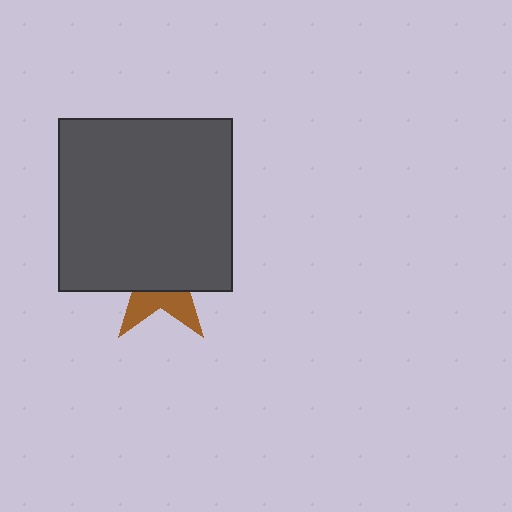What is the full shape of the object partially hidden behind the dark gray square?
The partially hidden object is a brown star.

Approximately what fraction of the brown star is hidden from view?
Roughly 67% of the brown star is hidden behind the dark gray square.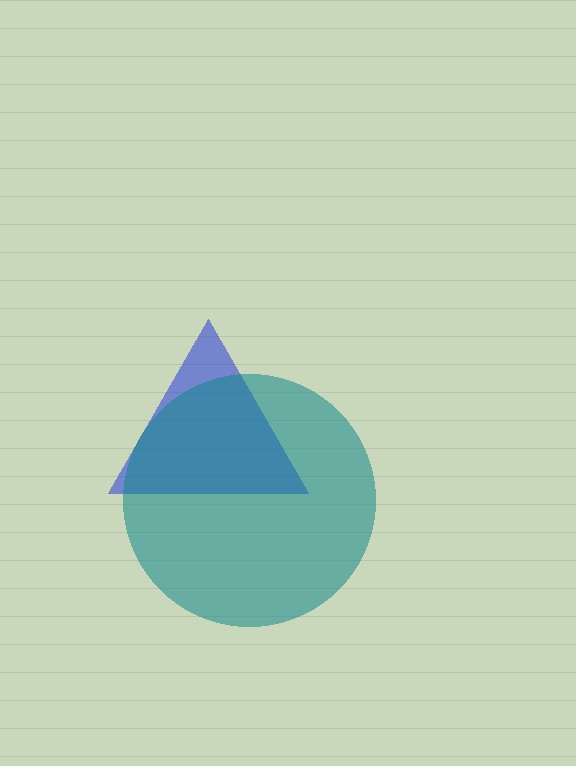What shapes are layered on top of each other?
The layered shapes are: a blue triangle, a teal circle.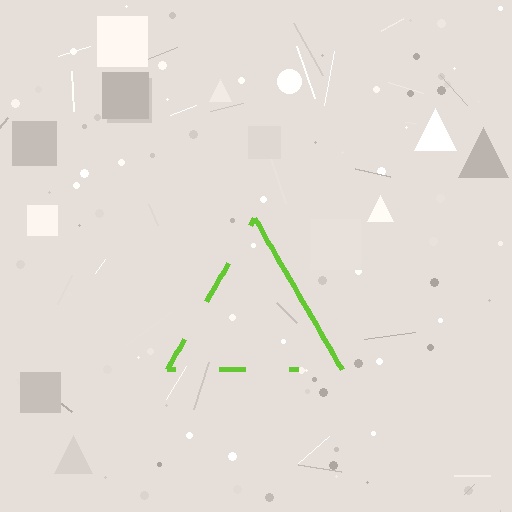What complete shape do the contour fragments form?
The contour fragments form a triangle.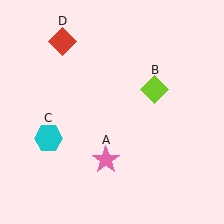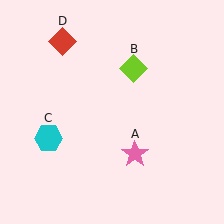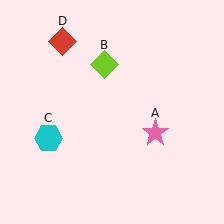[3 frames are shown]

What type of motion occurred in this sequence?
The pink star (object A), lime diamond (object B) rotated counterclockwise around the center of the scene.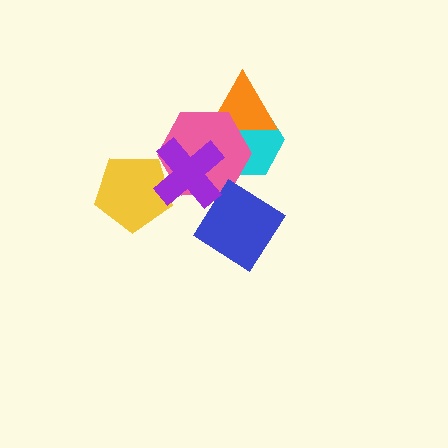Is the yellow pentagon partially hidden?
Yes, it is partially covered by another shape.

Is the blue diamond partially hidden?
Yes, it is partially covered by another shape.